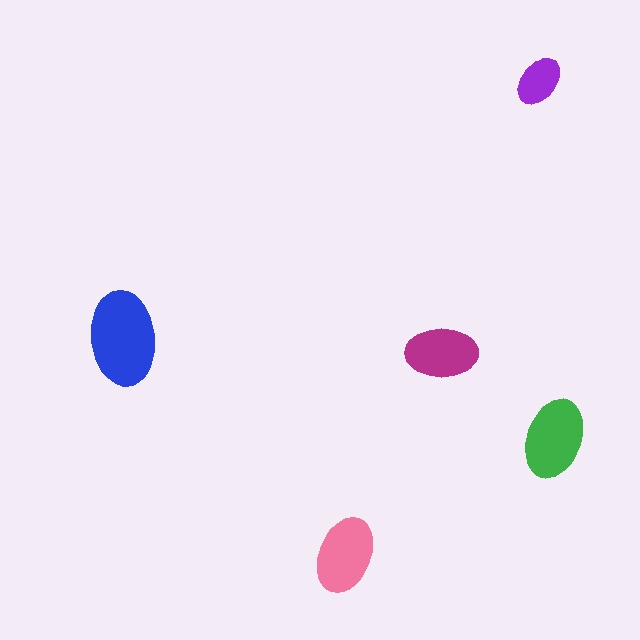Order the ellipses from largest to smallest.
the blue one, the green one, the pink one, the magenta one, the purple one.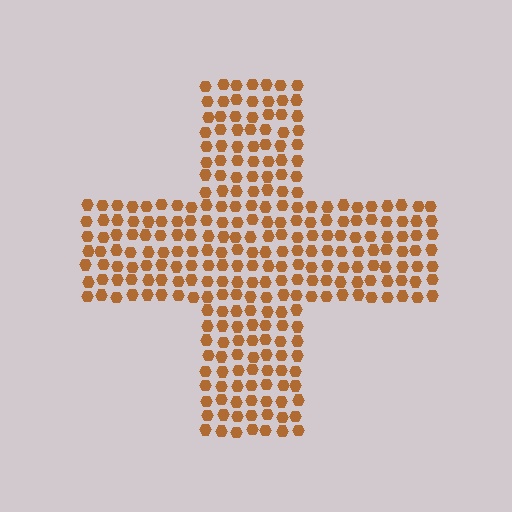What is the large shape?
The large shape is a cross.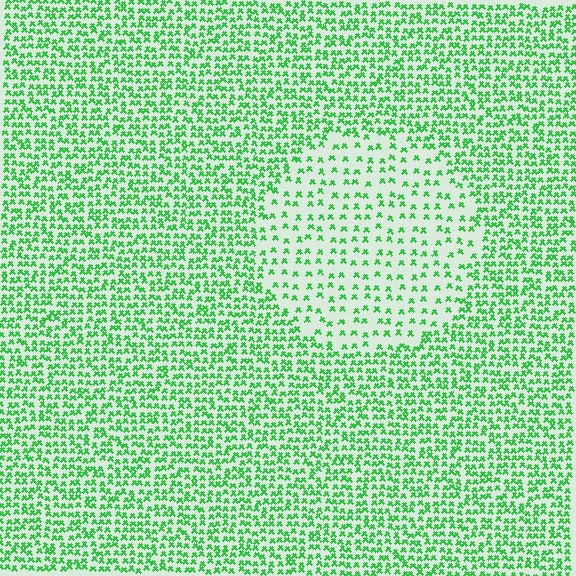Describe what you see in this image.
The image contains small green elements arranged at two different densities. A circle-shaped region is visible where the elements are less densely packed than the surrounding area.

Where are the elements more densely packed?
The elements are more densely packed outside the circle boundary.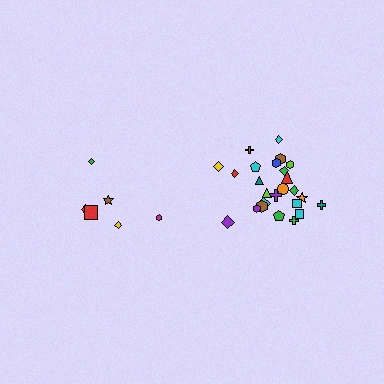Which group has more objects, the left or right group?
The right group.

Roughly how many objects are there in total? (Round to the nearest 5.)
Roughly 30 objects in total.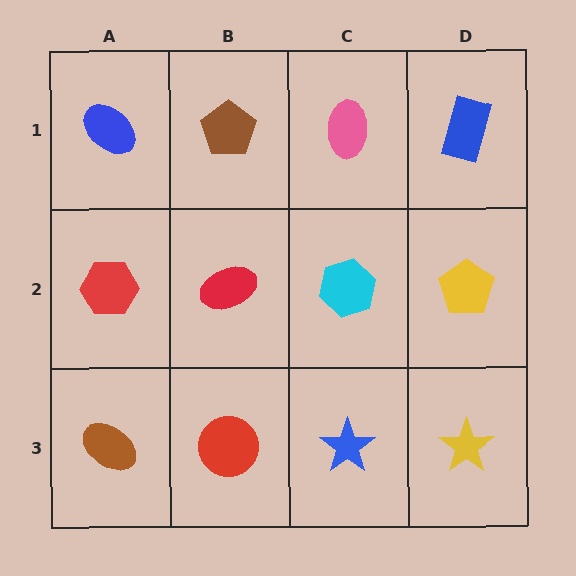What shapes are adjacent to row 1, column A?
A red hexagon (row 2, column A), a brown pentagon (row 1, column B).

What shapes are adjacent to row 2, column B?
A brown pentagon (row 1, column B), a red circle (row 3, column B), a red hexagon (row 2, column A), a cyan hexagon (row 2, column C).